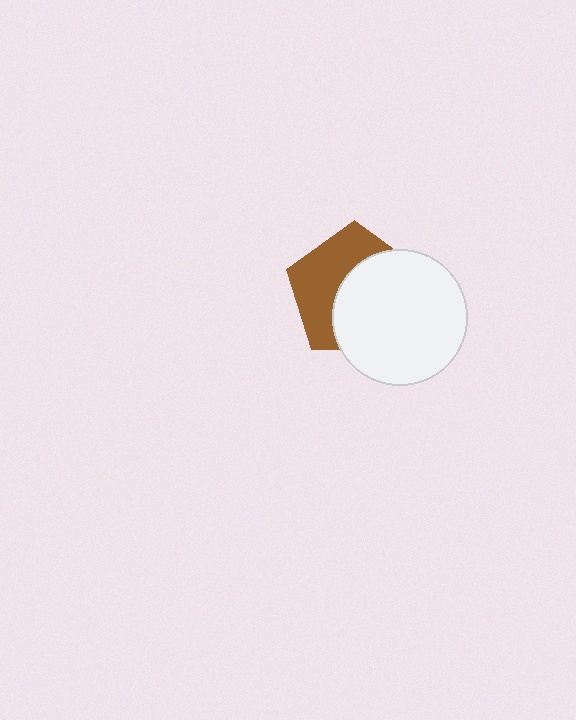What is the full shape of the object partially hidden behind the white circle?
The partially hidden object is a brown pentagon.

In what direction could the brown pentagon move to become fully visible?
The brown pentagon could move toward the upper-left. That would shift it out from behind the white circle entirely.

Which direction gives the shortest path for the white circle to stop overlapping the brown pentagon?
Moving toward the lower-right gives the shortest separation.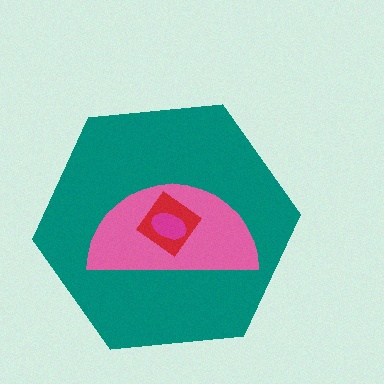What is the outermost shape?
The teal hexagon.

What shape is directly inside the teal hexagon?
The pink semicircle.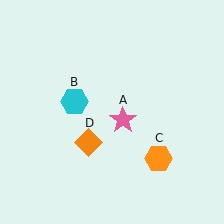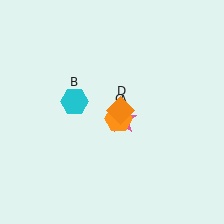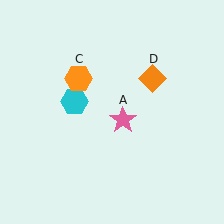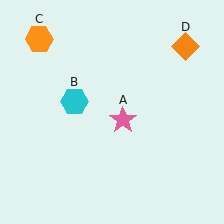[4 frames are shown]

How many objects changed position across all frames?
2 objects changed position: orange hexagon (object C), orange diamond (object D).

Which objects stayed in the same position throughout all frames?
Pink star (object A) and cyan hexagon (object B) remained stationary.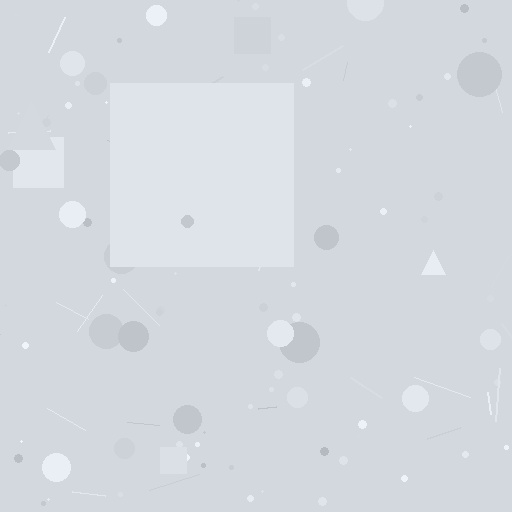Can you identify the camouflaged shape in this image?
The camouflaged shape is a square.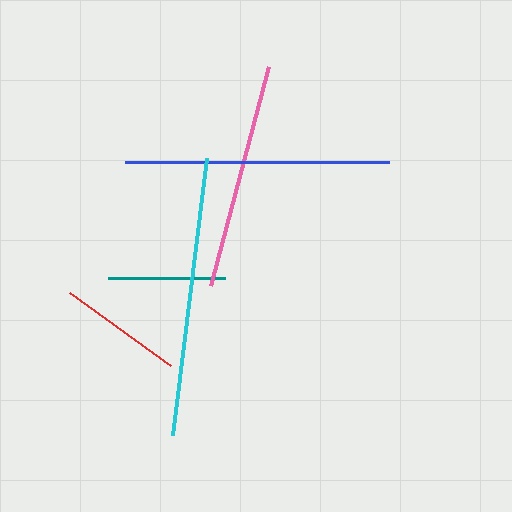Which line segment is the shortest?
The teal line is the shortest at approximately 117 pixels.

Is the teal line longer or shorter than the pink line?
The pink line is longer than the teal line.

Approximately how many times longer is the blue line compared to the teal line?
The blue line is approximately 2.3 times the length of the teal line.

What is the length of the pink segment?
The pink segment is approximately 226 pixels long.